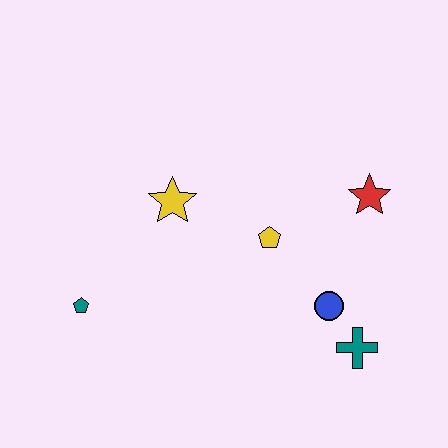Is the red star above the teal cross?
Yes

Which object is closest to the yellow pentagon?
The blue circle is closest to the yellow pentagon.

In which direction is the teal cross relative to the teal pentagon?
The teal cross is to the right of the teal pentagon.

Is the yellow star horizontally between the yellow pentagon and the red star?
No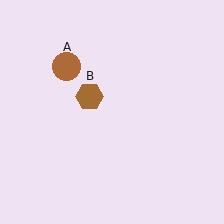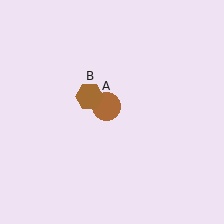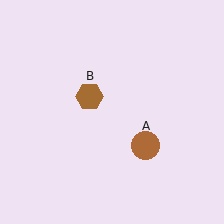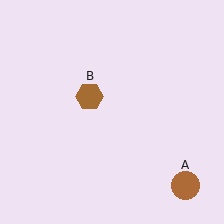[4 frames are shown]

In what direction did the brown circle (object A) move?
The brown circle (object A) moved down and to the right.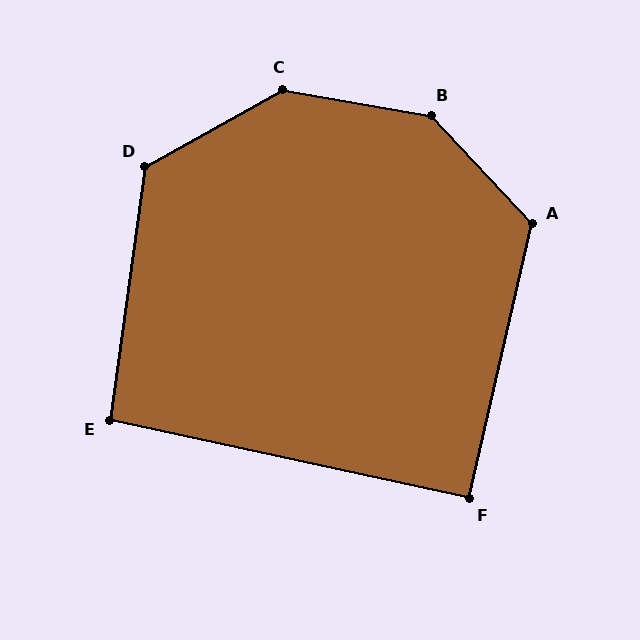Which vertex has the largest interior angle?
B, at approximately 143 degrees.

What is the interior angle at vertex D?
Approximately 127 degrees (obtuse).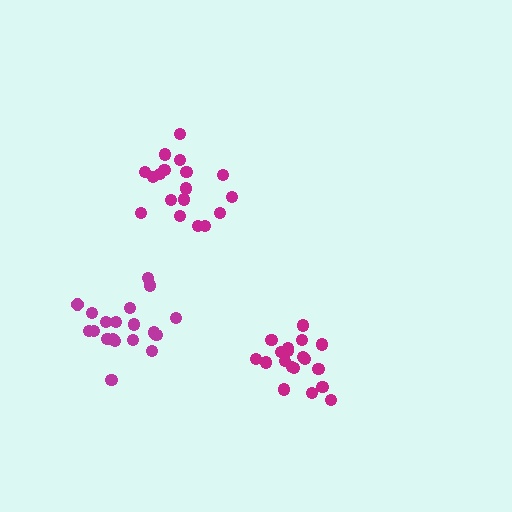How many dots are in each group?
Group 1: 18 dots, Group 2: 20 dots, Group 3: 19 dots (57 total).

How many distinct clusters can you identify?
There are 3 distinct clusters.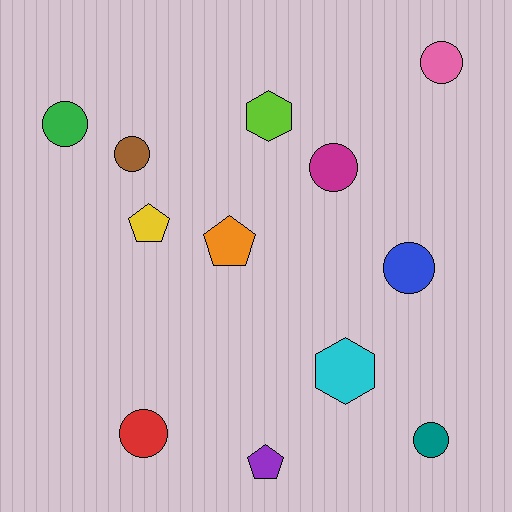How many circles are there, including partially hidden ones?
There are 7 circles.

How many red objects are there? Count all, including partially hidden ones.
There is 1 red object.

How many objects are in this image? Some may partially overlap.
There are 12 objects.